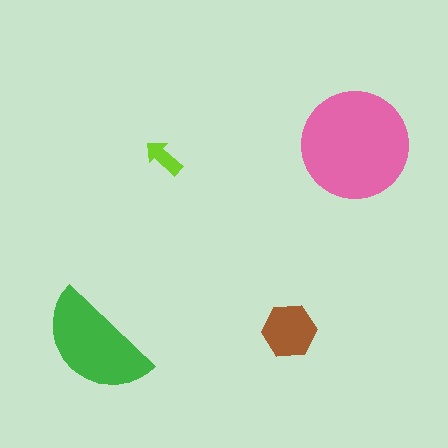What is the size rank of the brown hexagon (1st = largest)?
3rd.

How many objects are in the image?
There are 4 objects in the image.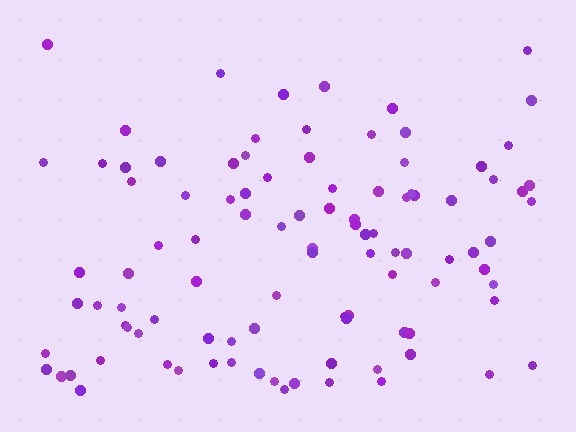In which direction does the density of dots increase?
From top to bottom, with the bottom side densest.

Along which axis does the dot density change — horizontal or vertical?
Vertical.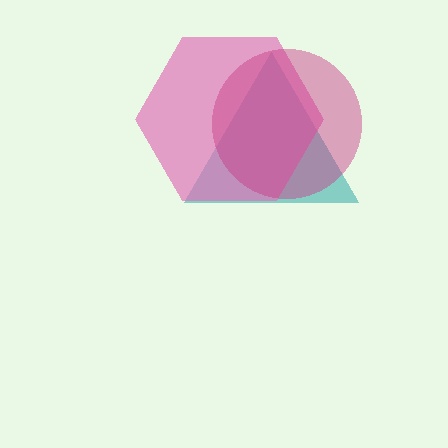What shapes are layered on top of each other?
The layered shapes are: a teal triangle, a pink hexagon, a magenta circle.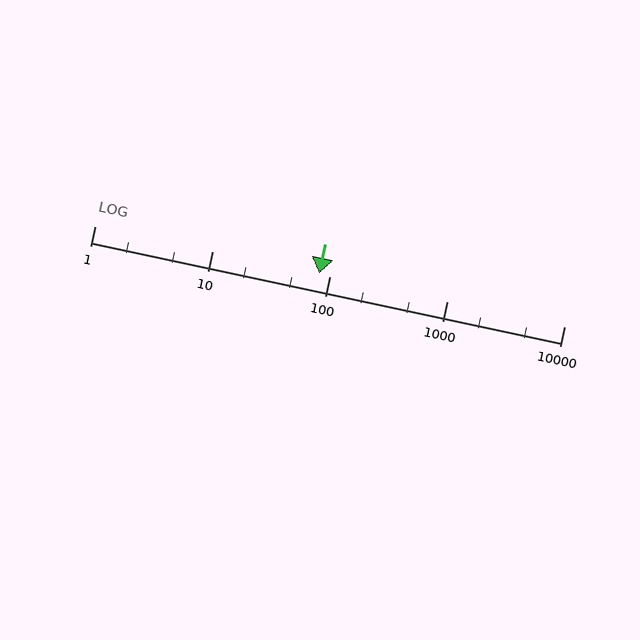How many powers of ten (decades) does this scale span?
The scale spans 4 decades, from 1 to 10000.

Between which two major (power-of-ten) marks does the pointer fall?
The pointer is between 10 and 100.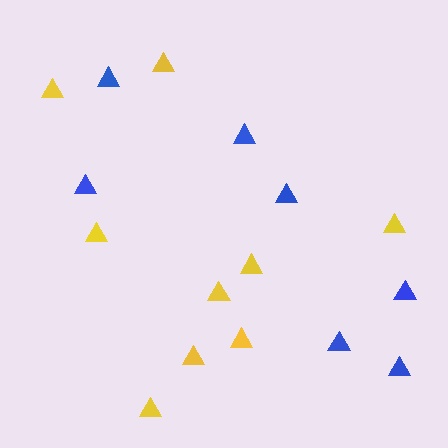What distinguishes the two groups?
There are 2 groups: one group of blue triangles (7) and one group of yellow triangles (9).